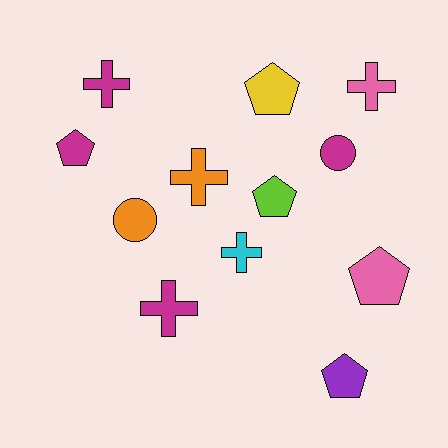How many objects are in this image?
There are 12 objects.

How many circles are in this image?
There are 2 circles.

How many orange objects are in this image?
There are 2 orange objects.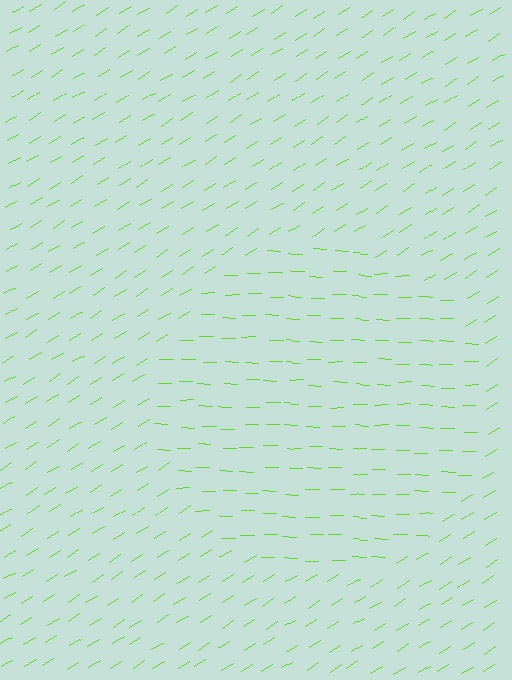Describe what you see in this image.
The image is filled with small lime line segments. A circle region in the image has lines oriented differently from the surrounding lines, creating a visible texture boundary.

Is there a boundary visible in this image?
Yes, there is a texture boundary formed by a change in line orientation.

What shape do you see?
I see a circle.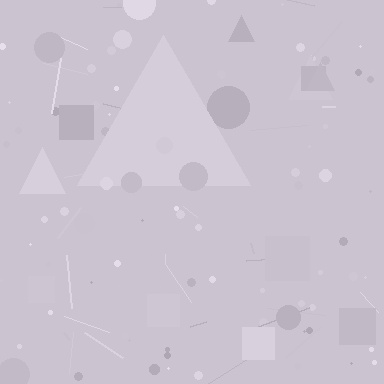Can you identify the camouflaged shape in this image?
The camouflaged shape is a triangle.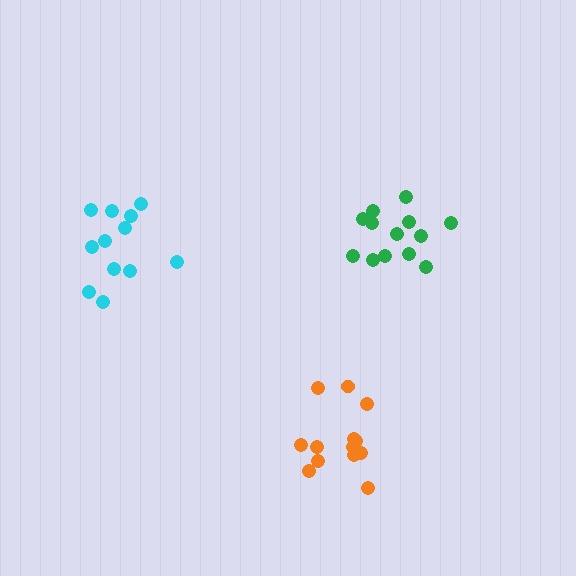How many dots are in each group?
Group 1: 12 dots, Group 2: 13 dots, Group 3: 13 dots (38 total).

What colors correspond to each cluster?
The clusters are colored: cyan, green, orange.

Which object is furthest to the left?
The cyan cluster is leftmost.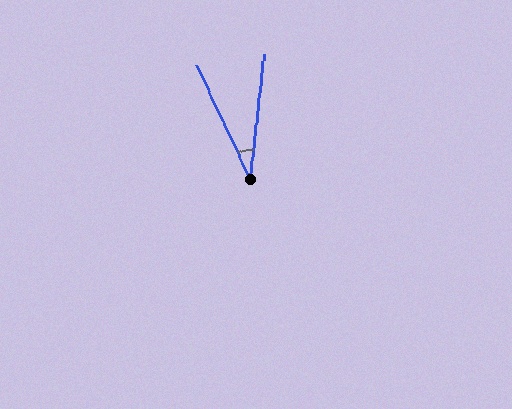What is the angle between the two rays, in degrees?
Approximately 31 degrees.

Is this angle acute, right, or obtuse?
It is acute.